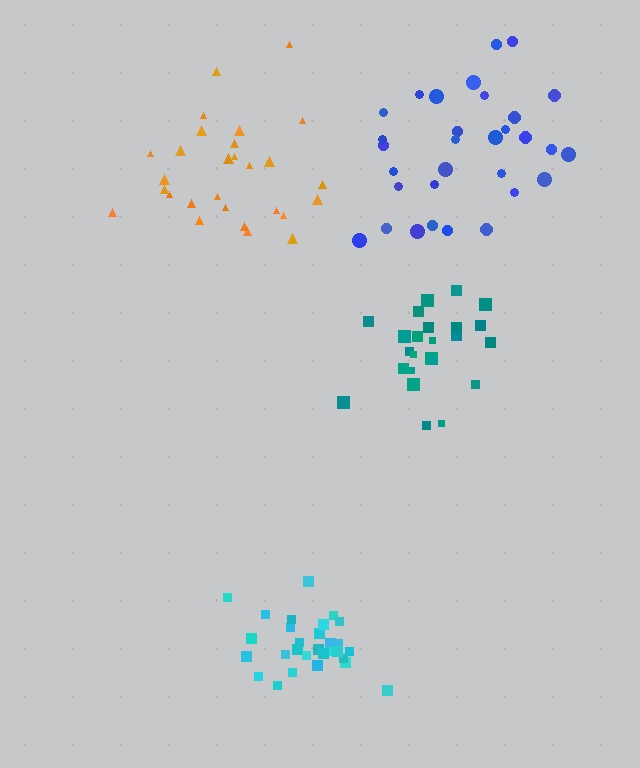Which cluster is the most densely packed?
Cyan.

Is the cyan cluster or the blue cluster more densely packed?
Cyan.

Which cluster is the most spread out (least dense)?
Blue.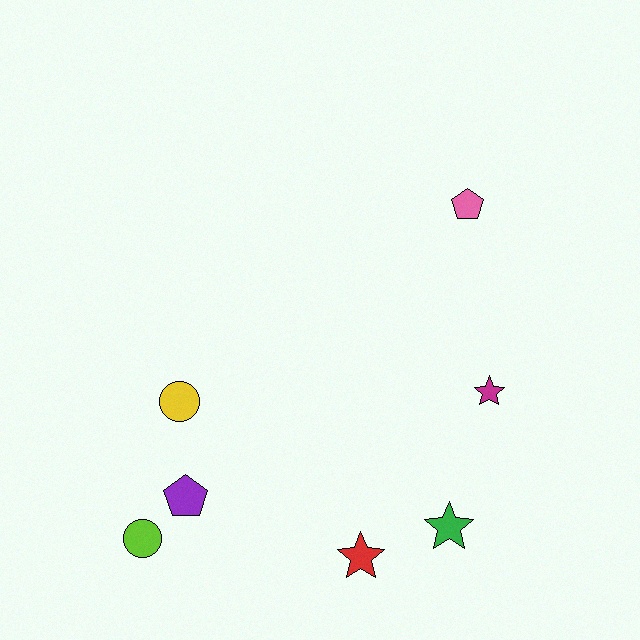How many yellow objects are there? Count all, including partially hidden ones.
There is 1 yellow object.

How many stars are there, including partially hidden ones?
There are 3 stars.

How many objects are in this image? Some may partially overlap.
There are 7 objects.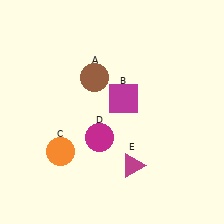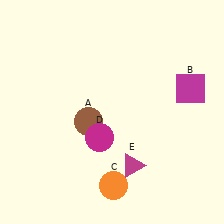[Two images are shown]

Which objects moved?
The objects that moved are: the brown circle (A), the magenta square (B), the orange circle (C).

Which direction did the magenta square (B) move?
The magenta square (B) moved right.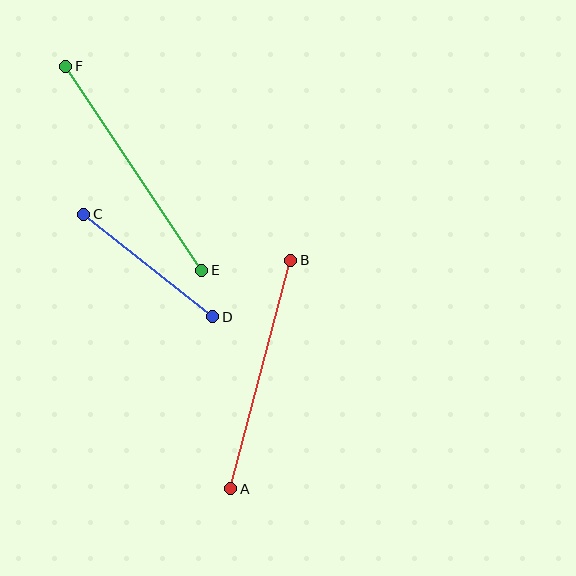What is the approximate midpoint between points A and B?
The midpoint is at approximately (261, 374) pixels.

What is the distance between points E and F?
The distance is approximately 245 pixels.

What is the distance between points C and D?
The distance is approximately 164 pixels.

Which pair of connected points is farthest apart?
Points E and F are farthest apart.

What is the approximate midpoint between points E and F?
The midpoint is at approximately (134, 168) pixels.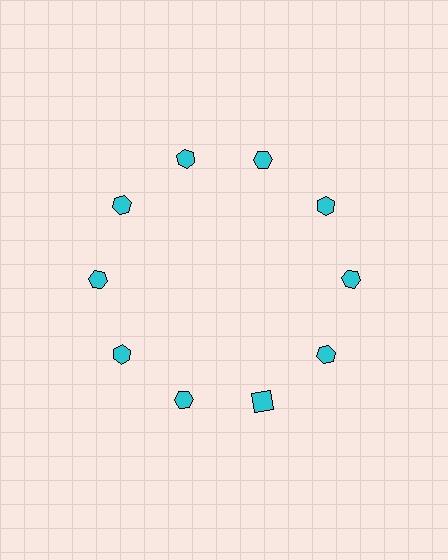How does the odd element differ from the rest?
It has a different shape: square instead of hexagon.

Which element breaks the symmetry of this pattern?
The cyan square at roughly the 5 o'clock position breaks the symmetry. All other shapes are cyan hexagons.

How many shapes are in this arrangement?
There are 10 shapes arranged in a ring pattern.